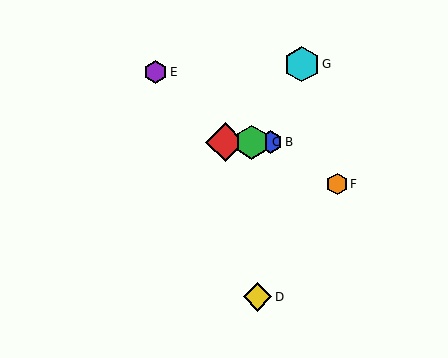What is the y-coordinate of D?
Object D is at y≈297.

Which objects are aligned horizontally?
Objects A, B, C are aligned horizontally.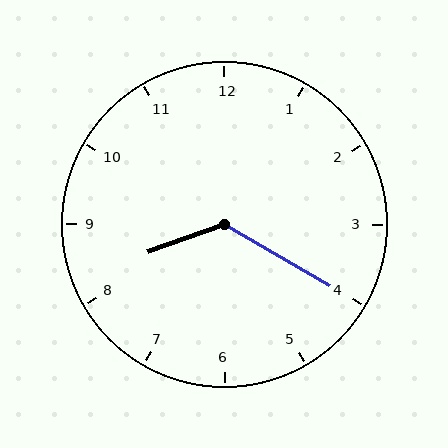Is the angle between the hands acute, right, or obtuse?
It is obtuse.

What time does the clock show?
8:20.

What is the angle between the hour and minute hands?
Approximately 130 degrees.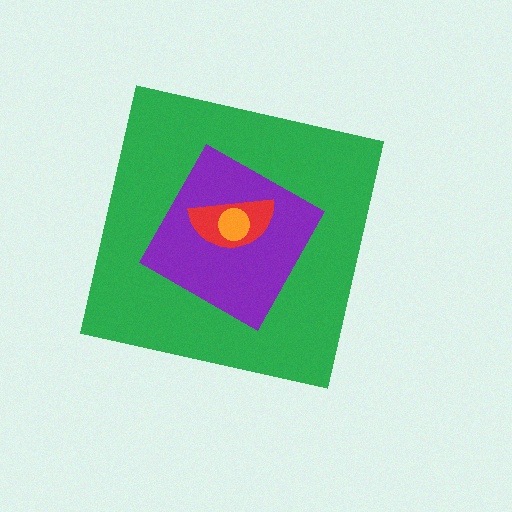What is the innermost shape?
The orange circle.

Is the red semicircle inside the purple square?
Yes.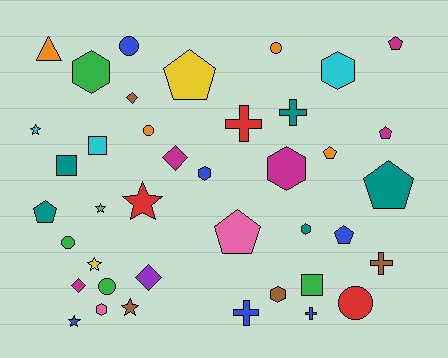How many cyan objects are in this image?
There are 3 cyan objects.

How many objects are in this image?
There are 40 objects.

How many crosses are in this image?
There are 5 crosses.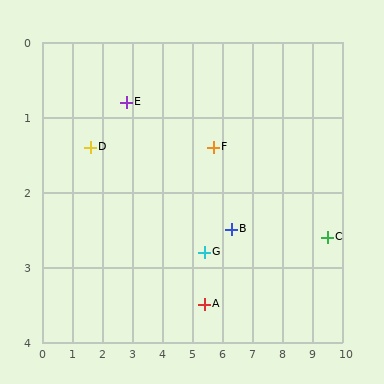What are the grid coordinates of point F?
Point F is at approximately (5.7, 1.4).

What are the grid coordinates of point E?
Point E is at approximately (2.8, 0.8).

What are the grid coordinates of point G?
Point G is at approximately (5.4, 2.8).